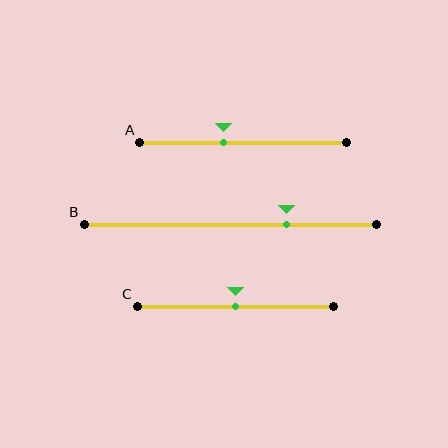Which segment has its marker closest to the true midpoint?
Segment C has its marker closest to the true midpoint.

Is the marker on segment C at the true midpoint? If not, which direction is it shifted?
Yes, the marker on segment C is at the true midpoint.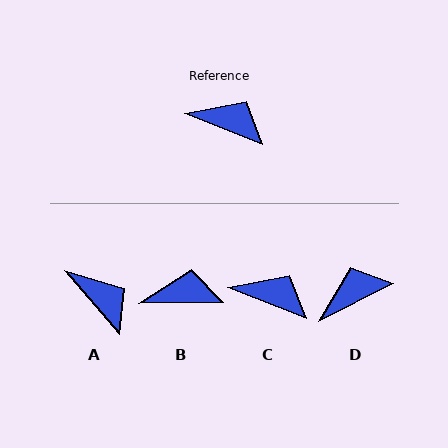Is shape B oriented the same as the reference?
No, it is off by about 22 degrees.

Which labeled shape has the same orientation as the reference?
C.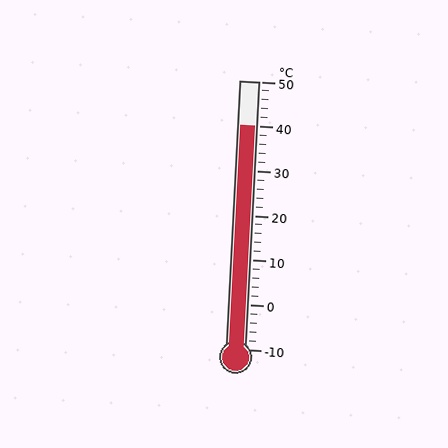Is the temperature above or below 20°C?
The temperature is above 20°C.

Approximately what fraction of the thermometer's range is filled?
The thermometer is filled to approximately 85% of its range.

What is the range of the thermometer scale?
The thermometer scale ranges from -10°C to 50°C.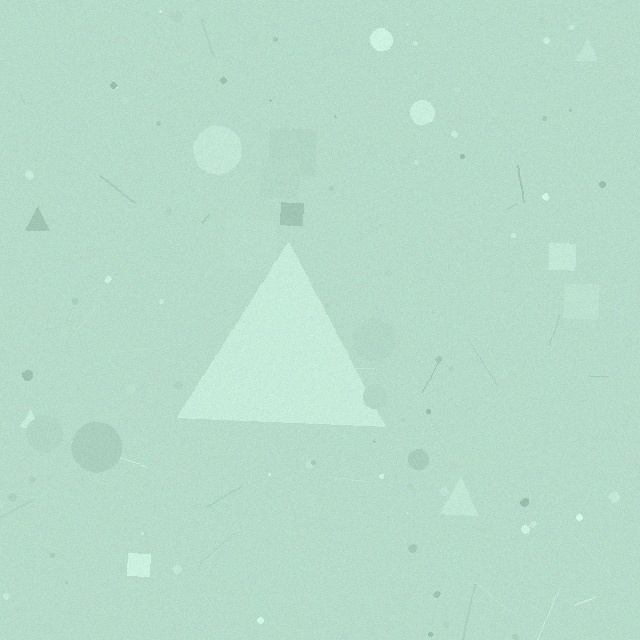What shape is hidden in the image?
A triangle is hidden in the image.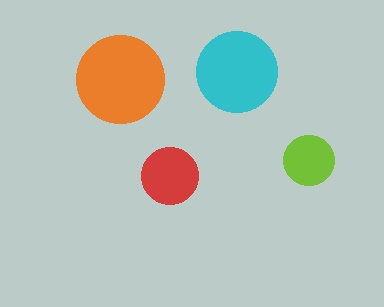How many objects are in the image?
There are 4 objects in the image.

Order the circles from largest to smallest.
the orange one, the cyan one, the red one, the lime one.